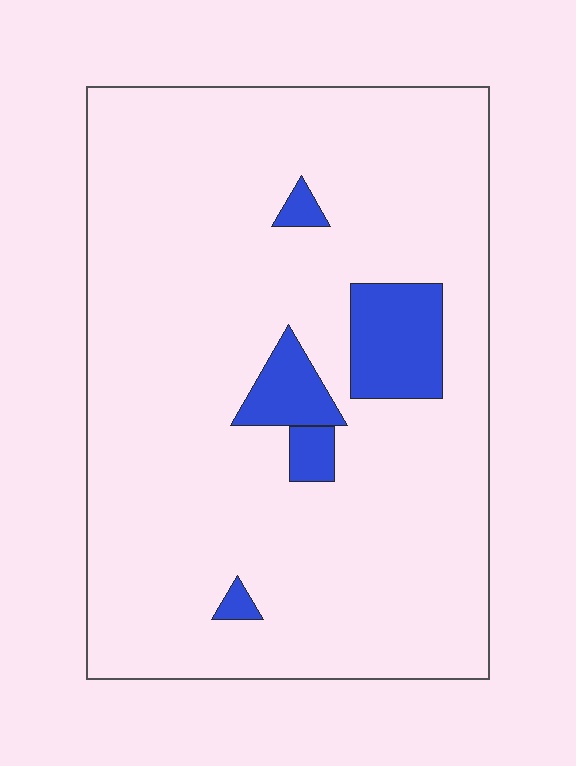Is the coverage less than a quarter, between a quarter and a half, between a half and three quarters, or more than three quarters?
Less than a quarter.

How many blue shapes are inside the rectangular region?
5.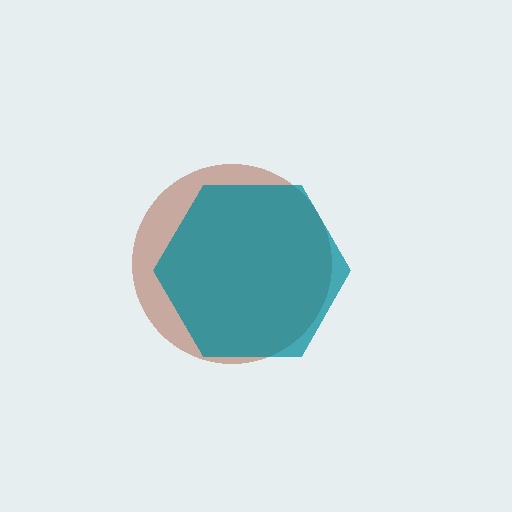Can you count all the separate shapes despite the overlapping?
Yes, there are 2 separate shapes.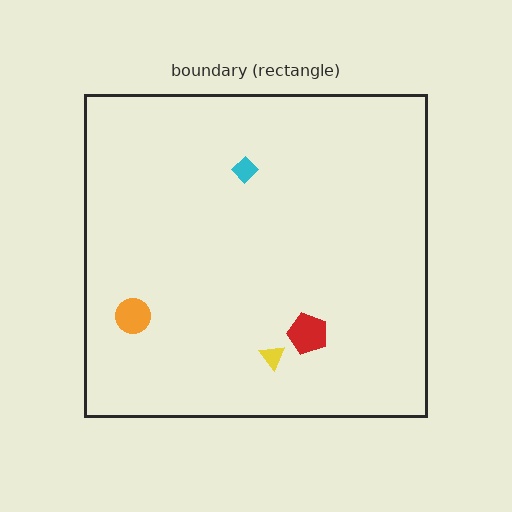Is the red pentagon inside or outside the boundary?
Inside.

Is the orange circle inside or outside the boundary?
Inside.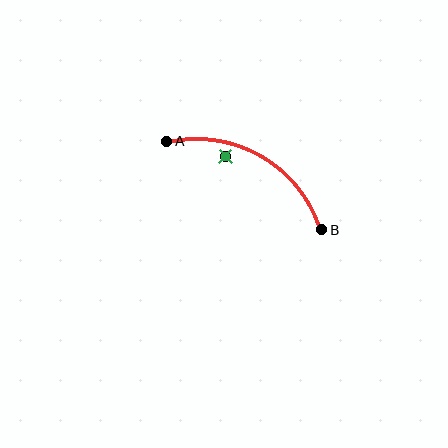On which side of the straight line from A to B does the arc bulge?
The arc bulges above the straight line connecting A and B.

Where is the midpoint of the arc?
The arc midpoint is the point on the curve farthest from the straight line joining A and B. It sits above that line.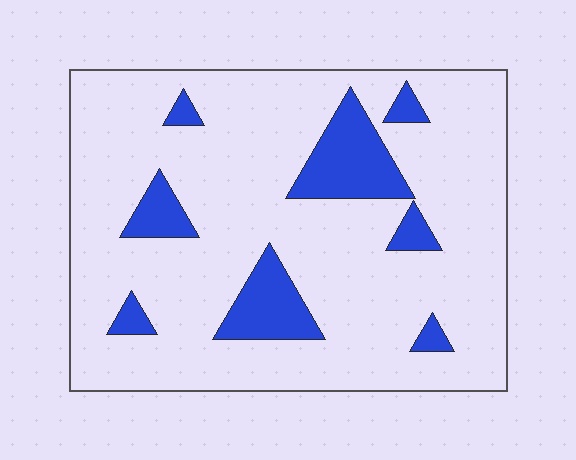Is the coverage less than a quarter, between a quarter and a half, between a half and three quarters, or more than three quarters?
Less than a quarter.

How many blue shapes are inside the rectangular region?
8.